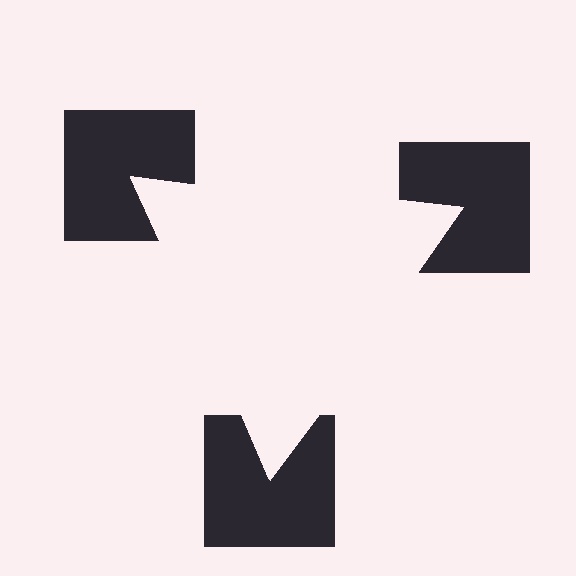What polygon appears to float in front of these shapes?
An illusory triangle — its edges are inferred from the aligned wedge cuts in the notched squares, not physically drawn.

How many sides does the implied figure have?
3 sides.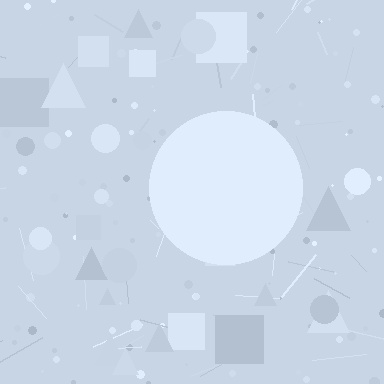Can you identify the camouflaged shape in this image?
The camouflaged shape is a circle.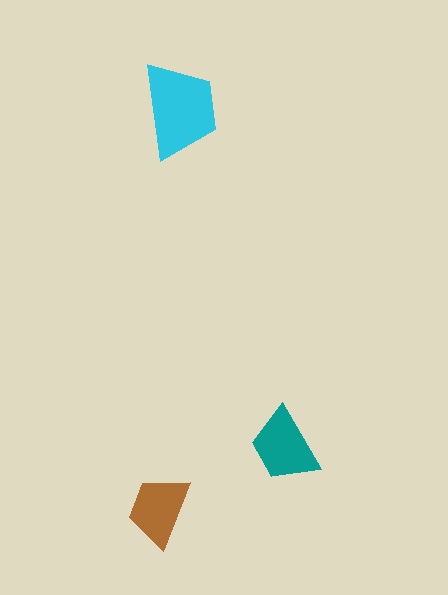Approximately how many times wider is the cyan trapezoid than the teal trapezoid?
About 1.5 times wider.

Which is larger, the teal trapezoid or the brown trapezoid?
The teal one.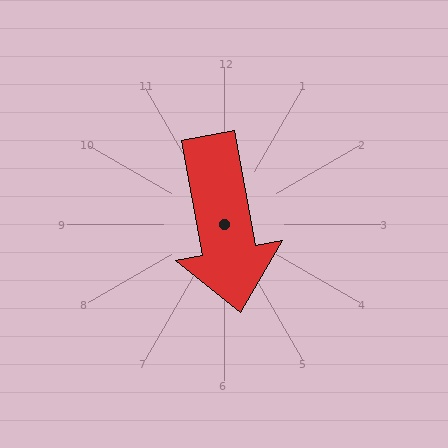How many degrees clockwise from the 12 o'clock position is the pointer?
Approximately 170 degrees.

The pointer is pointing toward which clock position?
Roughly 6 o'clock.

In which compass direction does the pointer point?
South.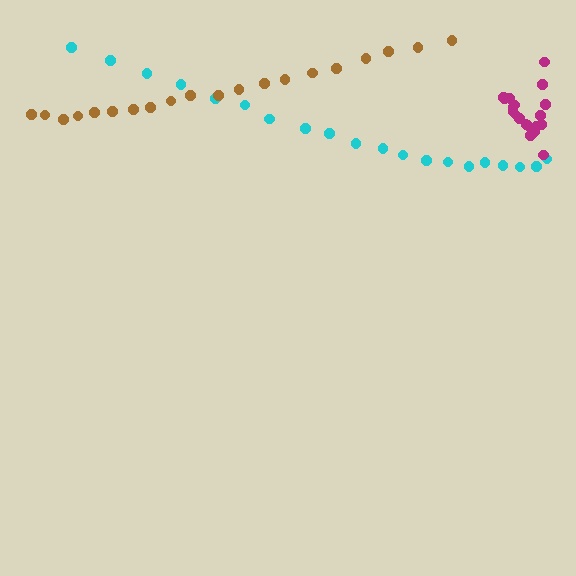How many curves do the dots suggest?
There are 3 distinct paths.